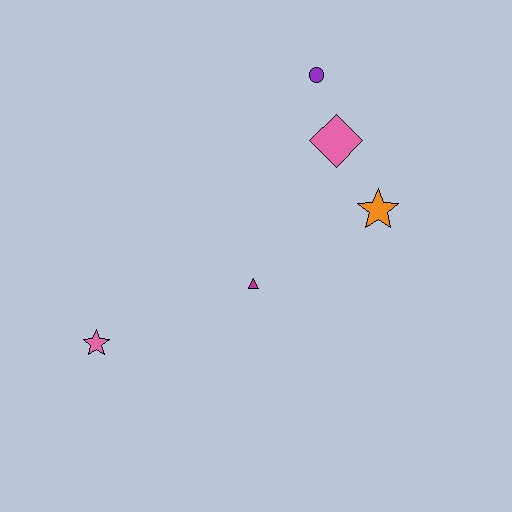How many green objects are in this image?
There are no green objects.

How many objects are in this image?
There are 5 objects.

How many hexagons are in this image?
There are no hexagons.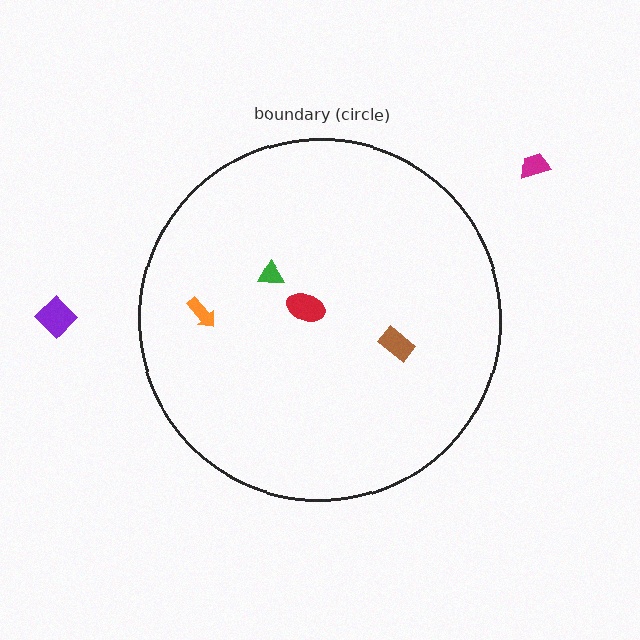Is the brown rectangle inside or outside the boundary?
Inside.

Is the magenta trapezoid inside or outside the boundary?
Outside.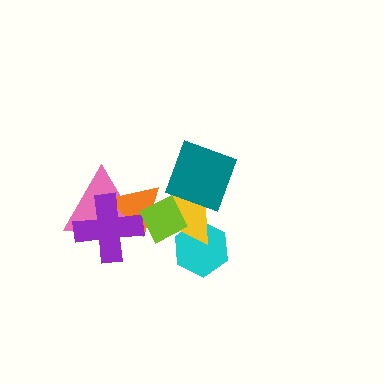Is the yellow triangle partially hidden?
Yes, it is partially covered by another shape.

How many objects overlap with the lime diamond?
4 objects overlap with the lime diamond.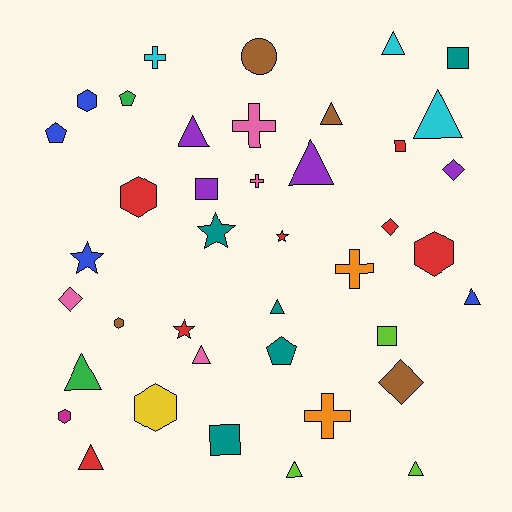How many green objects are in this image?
There are 2 green objects.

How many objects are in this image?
There are 40 objects.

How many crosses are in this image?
There are 5 crosses.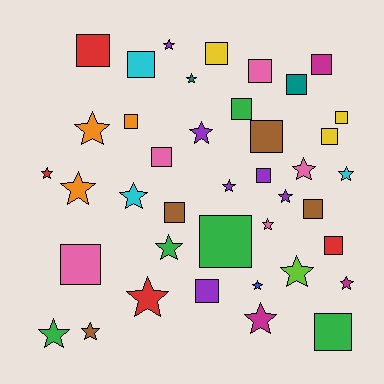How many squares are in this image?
There are 20 squares.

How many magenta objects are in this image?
There are 3 magenta objects.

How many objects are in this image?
There are 40 objects.